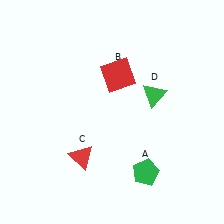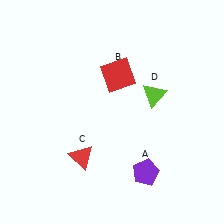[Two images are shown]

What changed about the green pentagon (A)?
In Image 1, A is green. In Image 2, it changed to purple.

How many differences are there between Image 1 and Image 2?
There are 2 differences between the two images.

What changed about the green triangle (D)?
In Image 1, D is green. In Image 2, it changed to lime.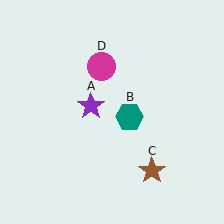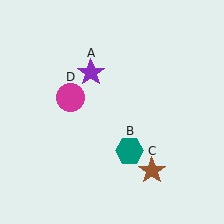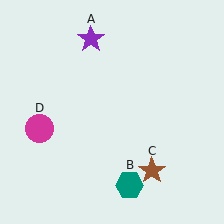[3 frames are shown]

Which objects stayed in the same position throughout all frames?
Brown star (object C) remained stationary.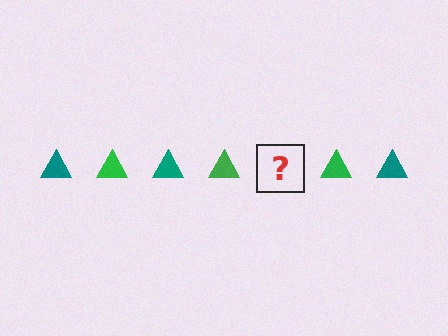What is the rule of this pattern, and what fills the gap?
The rule is that the pattern cycles through teal, green triangles. The gap should be filled with a teal triangle.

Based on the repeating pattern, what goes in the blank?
The blank should be a teal triangle.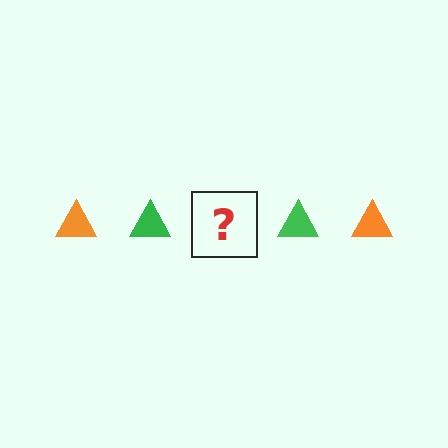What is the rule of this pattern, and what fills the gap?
The rule is that the pattern cycles through orange, green triangles. The gap should be filled with an orange triangle.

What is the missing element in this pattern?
The missing element is an orange triangle.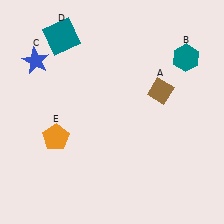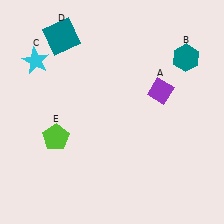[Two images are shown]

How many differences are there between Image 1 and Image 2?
There are 3 differences between the two images.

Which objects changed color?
A changed from brown to purple. C changed from blue to cyan. E changed from orange to lime.